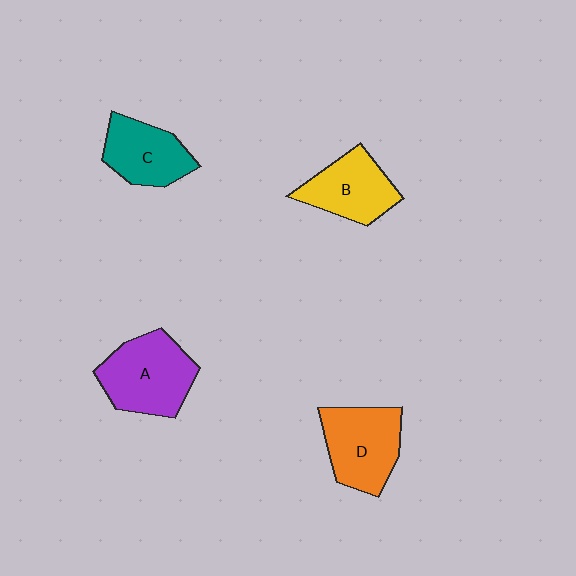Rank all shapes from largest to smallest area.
From largest to smallest: A (purple), D (orange), B (yellow), C (teal).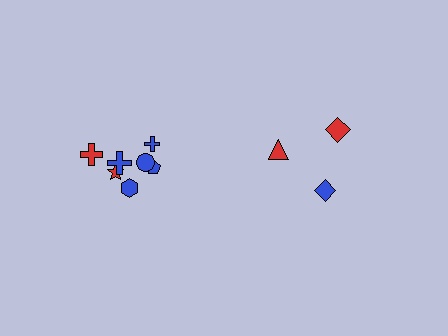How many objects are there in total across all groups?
There are 10 objects.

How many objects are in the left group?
There are 7 objects.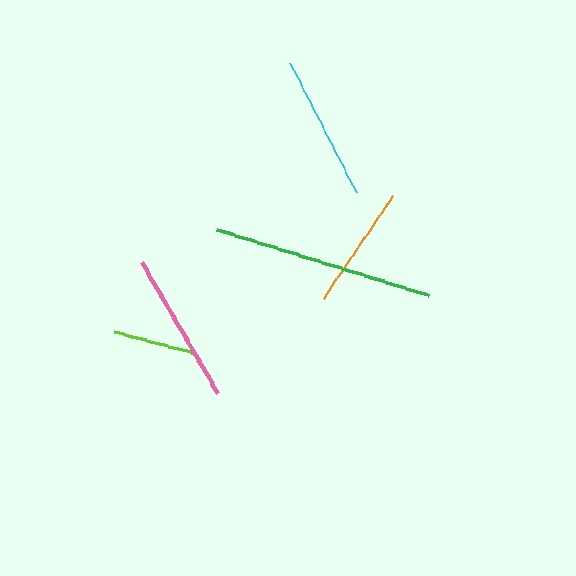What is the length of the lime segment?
The lime segment is approximately 85 pixels long.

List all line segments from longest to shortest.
From longest to shortest: green, pink, cyan, orange, lime.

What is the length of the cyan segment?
The cyan segment is approximately 145 pixels long.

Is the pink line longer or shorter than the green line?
The green line is longer than the pink line.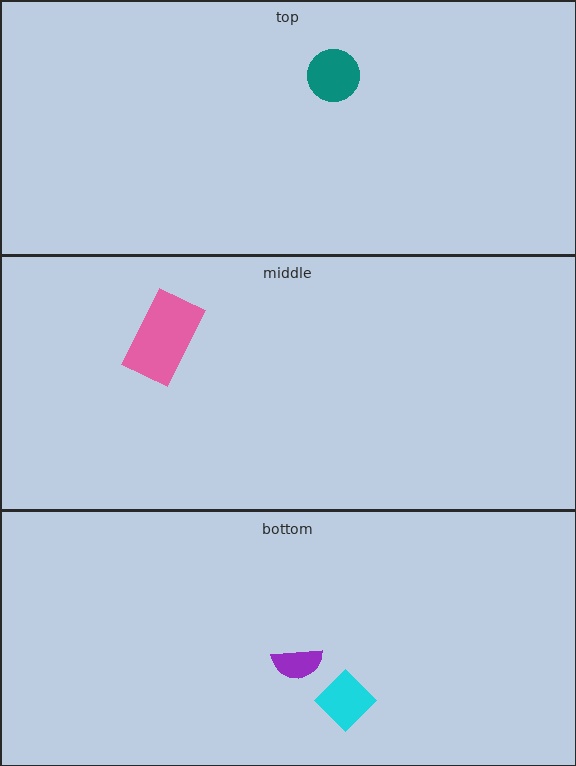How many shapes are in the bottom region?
2.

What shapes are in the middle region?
The pink rectangle.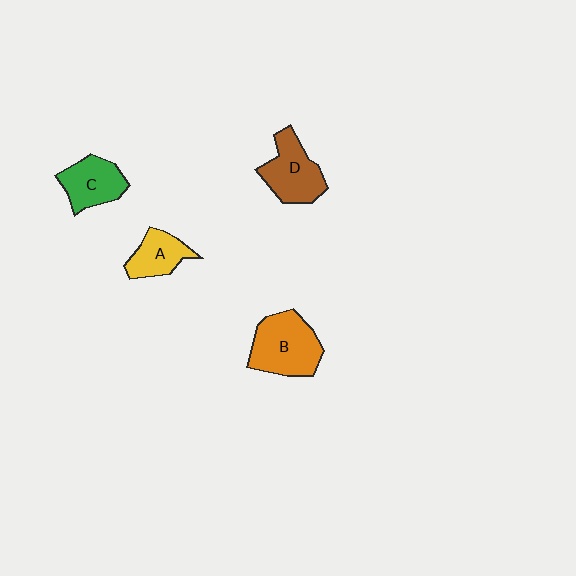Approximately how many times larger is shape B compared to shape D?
Approximately 1.2 times.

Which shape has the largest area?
Shape B (orange).